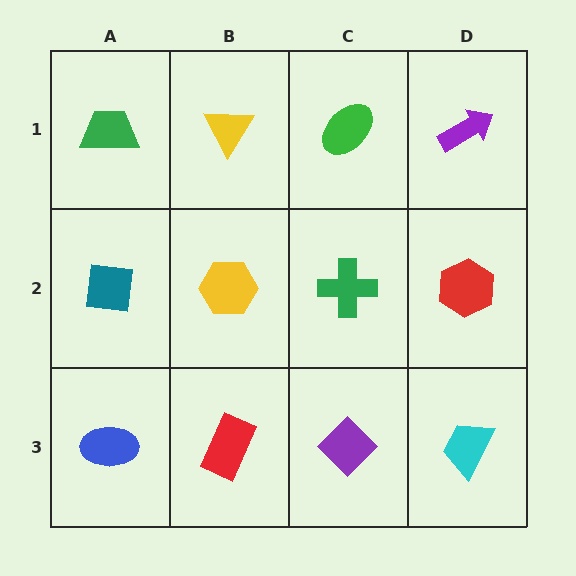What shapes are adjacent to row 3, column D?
A red hexagon (row 2, column D), a purple diamond (row 3, column C).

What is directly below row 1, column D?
A red hexagon.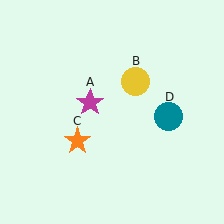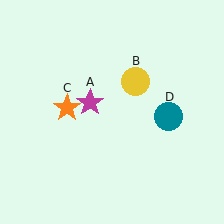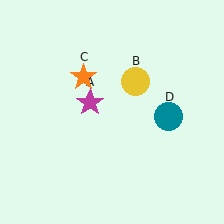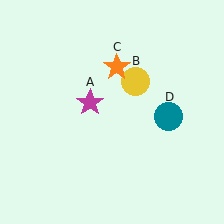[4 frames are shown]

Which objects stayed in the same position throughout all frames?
Magenta star (object A) and yellow circle (object B) and teal circle (object D) remained stationary.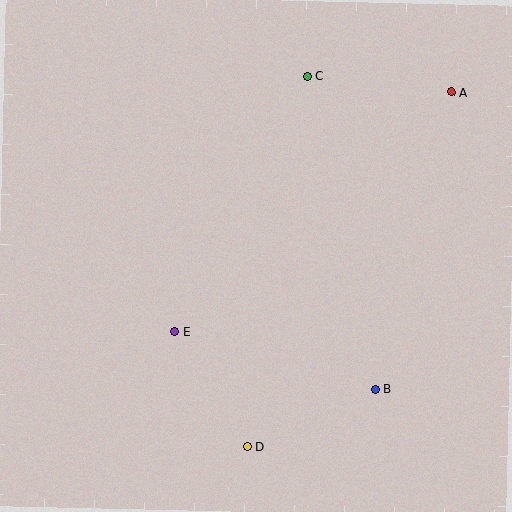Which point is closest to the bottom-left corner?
Point E is closest to the bottom-left corner.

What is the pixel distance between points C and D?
The distance between C and D is 375 pixels.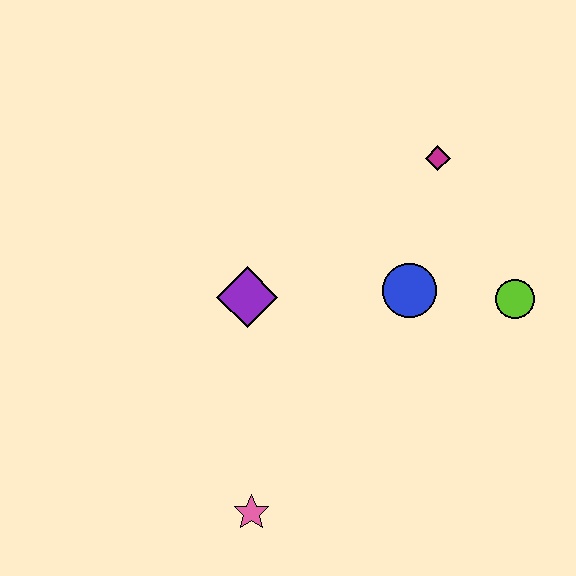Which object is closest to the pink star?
The purple diamond is closest to the pink star.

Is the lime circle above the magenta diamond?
No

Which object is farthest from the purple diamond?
The lime circle is farthest from the purple diamond.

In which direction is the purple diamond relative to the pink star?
The purple diamond is above the pink star.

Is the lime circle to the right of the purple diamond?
Yes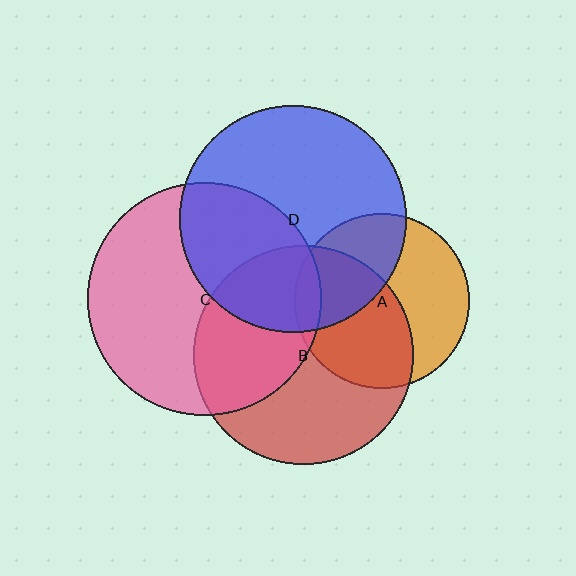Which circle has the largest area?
Circle C (pink).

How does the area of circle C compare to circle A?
Approximately 1.8 times.